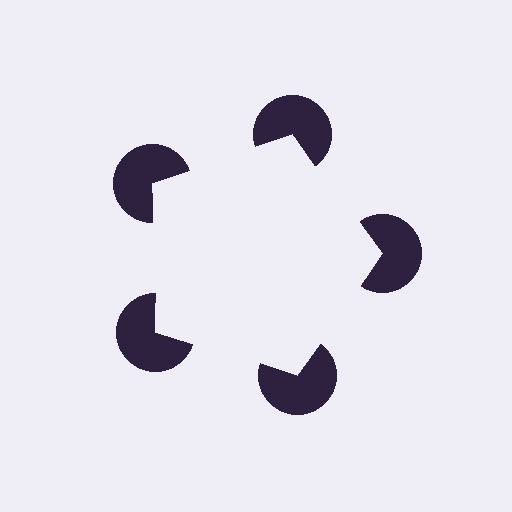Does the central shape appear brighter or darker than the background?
It typically appears slightly brighter than the background, even though no actual brightness change is drawn.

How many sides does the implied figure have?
5 sides.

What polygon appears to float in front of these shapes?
An illusory pentagon — its edges are inferred from the aligned wedge cuts in the pac-man discs, not physically drawn.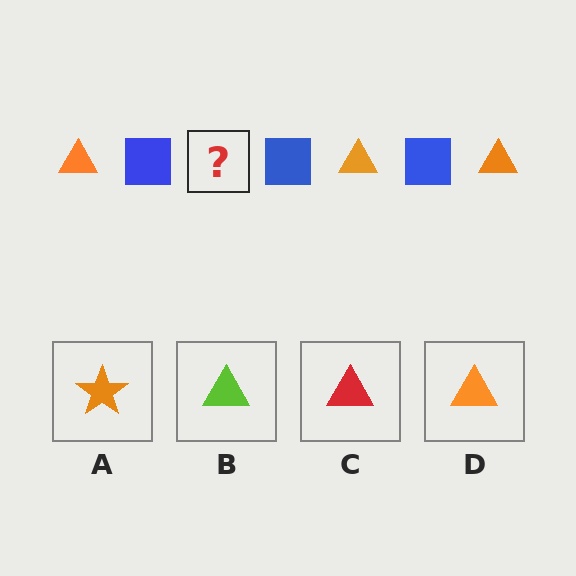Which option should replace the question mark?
Option D.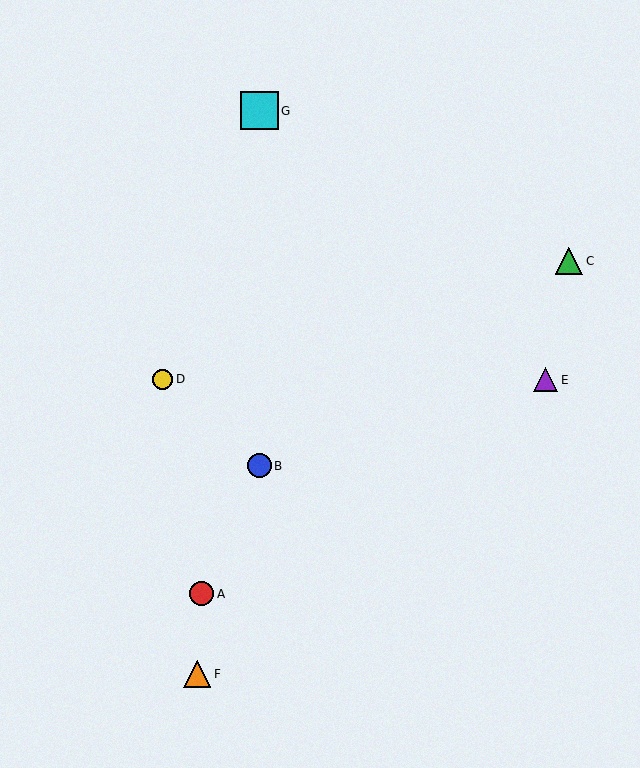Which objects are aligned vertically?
Objects B, G are aligned vertically.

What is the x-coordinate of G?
Object G is at x≈259.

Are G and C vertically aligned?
No, G is at x≈259 and C is at x≈569.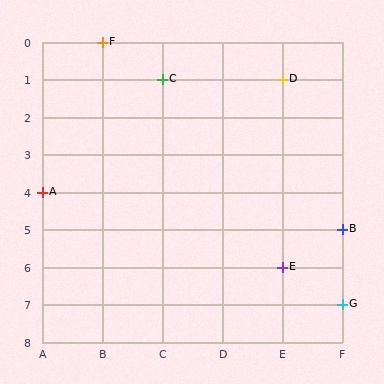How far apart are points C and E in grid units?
Points C and E are 2 columns and 5 rows apart (about 5.4 grid units diagonally).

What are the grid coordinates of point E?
Point E is at grid coordinates (E, 6).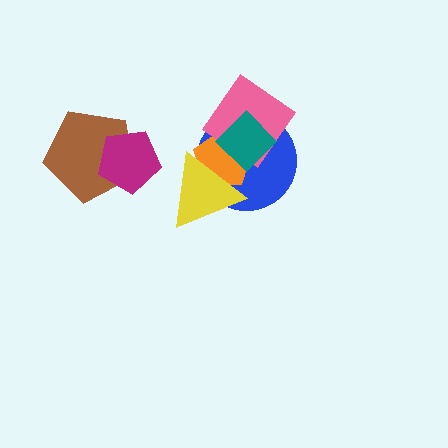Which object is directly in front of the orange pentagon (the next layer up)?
The yellow triangle is directly in front of the orange pentagon.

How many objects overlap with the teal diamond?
4 objects overlap with the teal diamond.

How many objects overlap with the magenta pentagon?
1 object overlaps with the magenta pentagon.